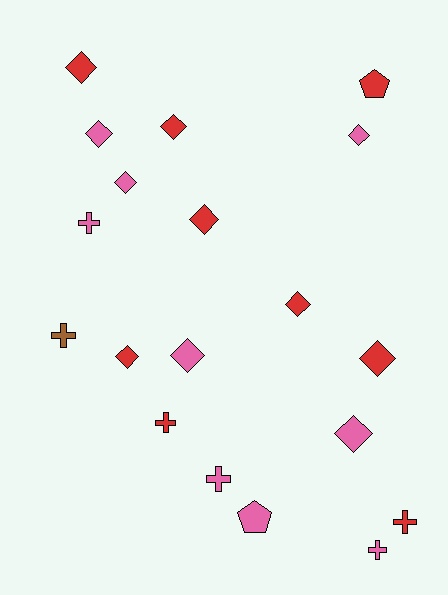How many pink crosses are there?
There are 3 pink crosses.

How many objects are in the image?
There are 19 objects.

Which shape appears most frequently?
Diamond, with 11 objects.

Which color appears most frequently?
Red, with 9 objects.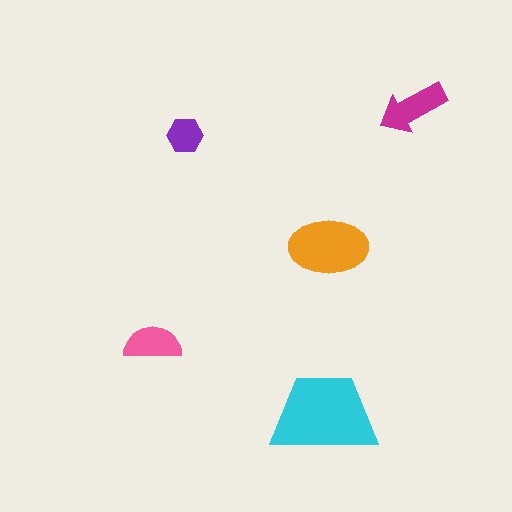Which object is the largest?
The cyan trapezoid.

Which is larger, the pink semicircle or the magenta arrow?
The magenta arrow.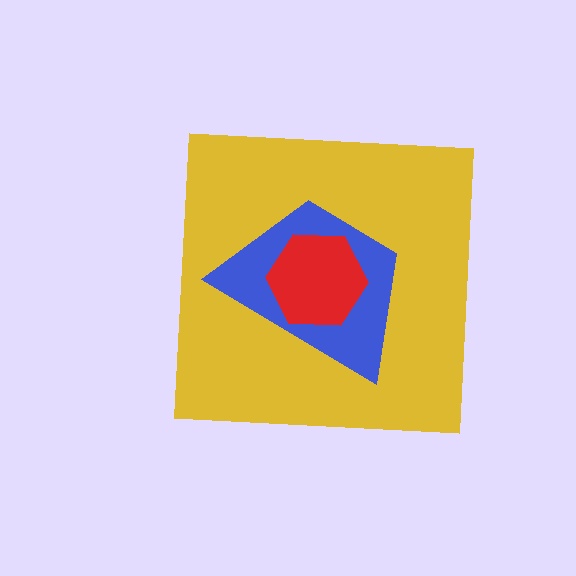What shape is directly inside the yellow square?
The blue trapezoid.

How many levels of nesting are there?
3.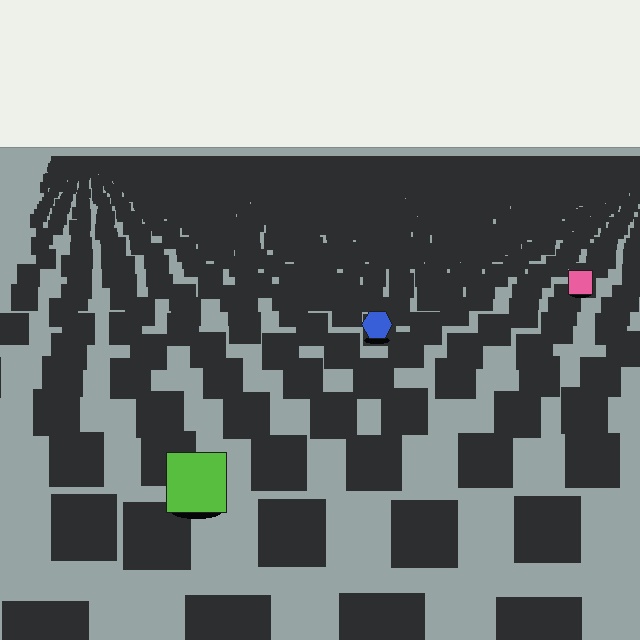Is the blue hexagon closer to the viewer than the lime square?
No. The lime square is closer — you can tell from the texture gradient: the ground texture is coarser near it.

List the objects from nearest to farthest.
From nearest to farthest: the lime square, the blue hexagon, the pink square.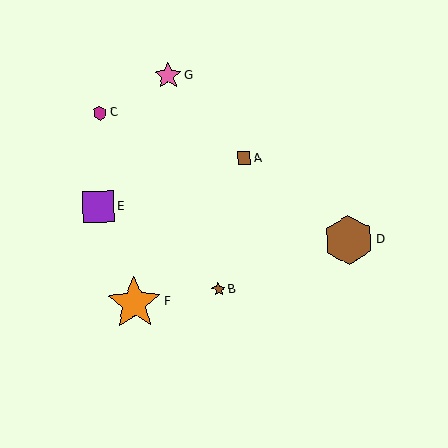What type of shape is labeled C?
Shape C is a magenta hexagon.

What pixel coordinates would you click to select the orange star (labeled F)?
Click at (134, 303) to select the orange star F.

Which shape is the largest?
The orange star (labeled F) is the largest.